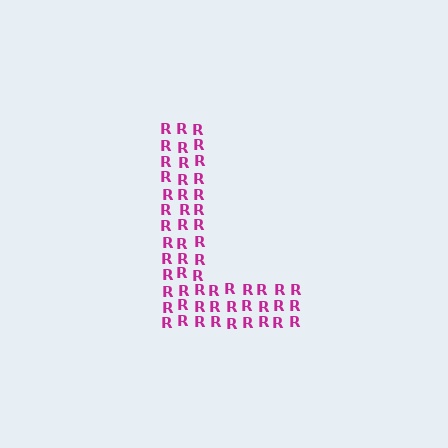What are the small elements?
The small elements are letter R's.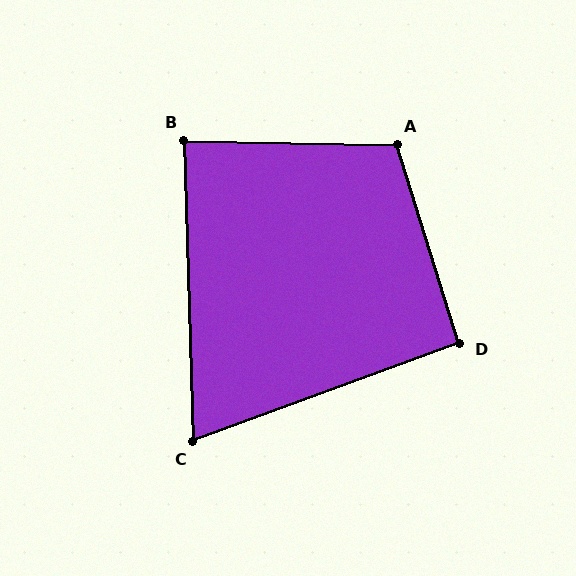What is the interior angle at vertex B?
Approximately 87 degrees (approximately right).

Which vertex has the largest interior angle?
A, at approximately 108 degrees.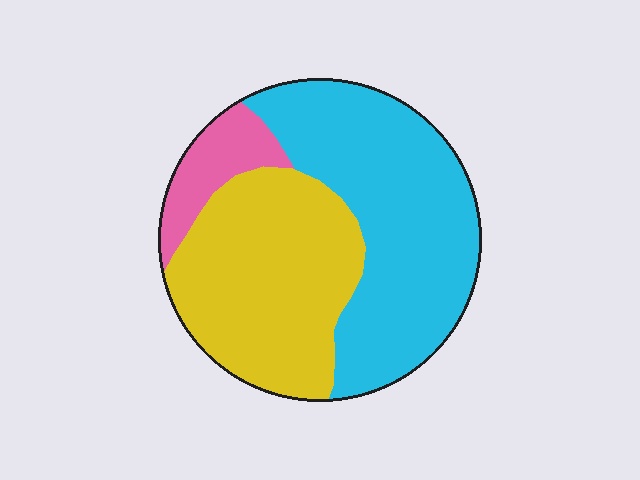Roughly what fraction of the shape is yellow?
Yellow covers 41% of the shape.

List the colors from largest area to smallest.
From largest to smallest: cyan, yellow, pink.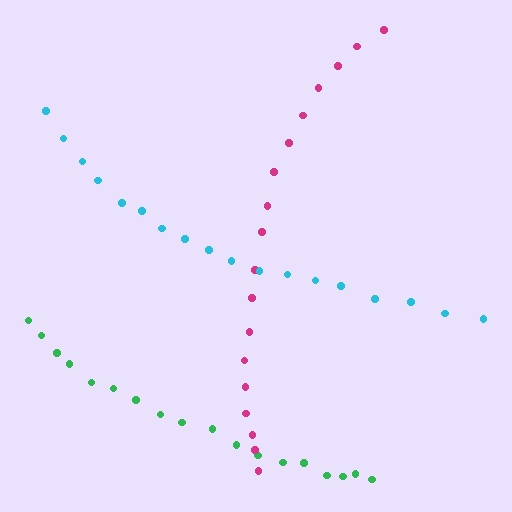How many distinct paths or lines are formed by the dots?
There are 3 distinct paths.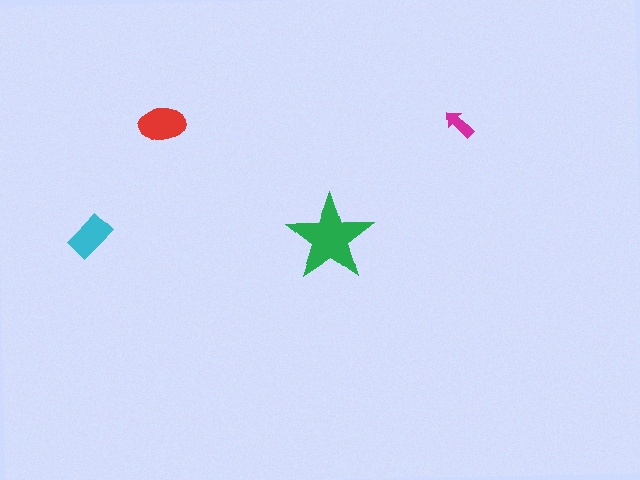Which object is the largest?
The green star.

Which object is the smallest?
The magenta arrow.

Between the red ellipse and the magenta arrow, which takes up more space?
The red ellipse.